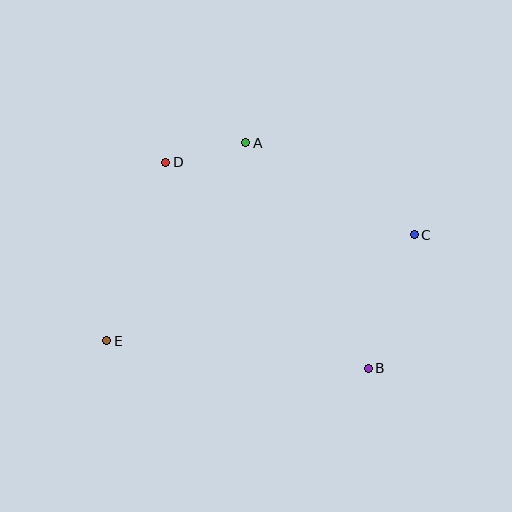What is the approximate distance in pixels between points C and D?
The distance between C and D is approximately 259 pixels.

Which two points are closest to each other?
Points A and D are closest to each other.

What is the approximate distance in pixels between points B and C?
The distance between B and C is approximately 141 pixels.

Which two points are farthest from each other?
Points C and E are farthest from each other.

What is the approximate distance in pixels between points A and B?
The distance between A and B is approximately 257 pixels.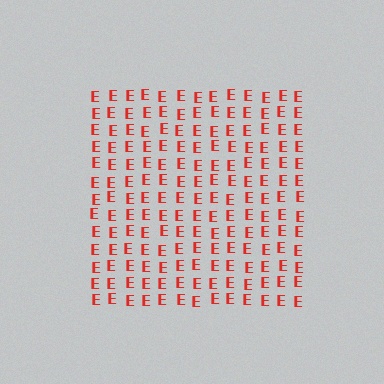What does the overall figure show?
The overall figure shows a square.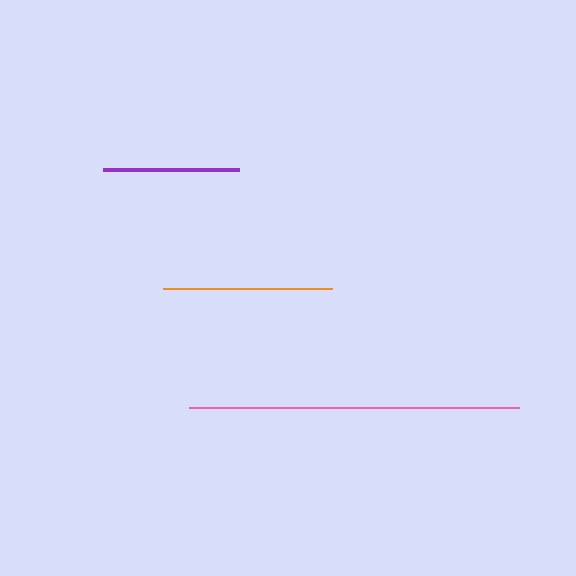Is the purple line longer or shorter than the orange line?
The orange line is longer than the purple line.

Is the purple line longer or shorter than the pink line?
The pink line is longer than the purple line.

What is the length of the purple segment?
The purple segment is approximately 136 pixels long.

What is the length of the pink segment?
The pink segment is approximately 330 pixels long.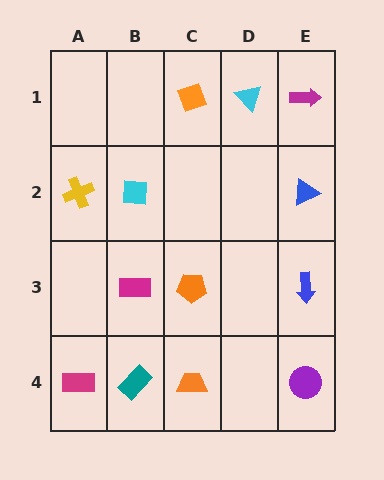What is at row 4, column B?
A teal rectangle.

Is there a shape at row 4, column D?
No, that cell is empty.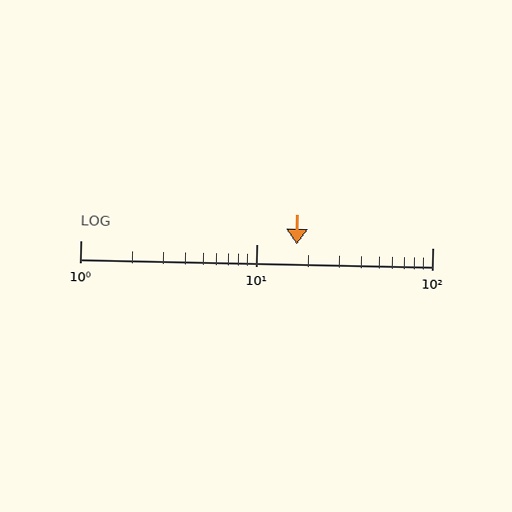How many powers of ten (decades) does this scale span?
The scale spans 2 decades, from 1 to 100.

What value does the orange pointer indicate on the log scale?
The pointer indicates approximately 17.